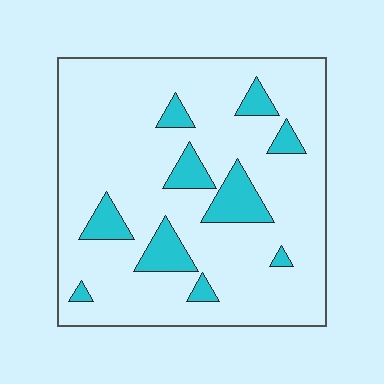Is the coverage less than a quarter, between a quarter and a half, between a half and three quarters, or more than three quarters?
Less than a quarter.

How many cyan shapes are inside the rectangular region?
10.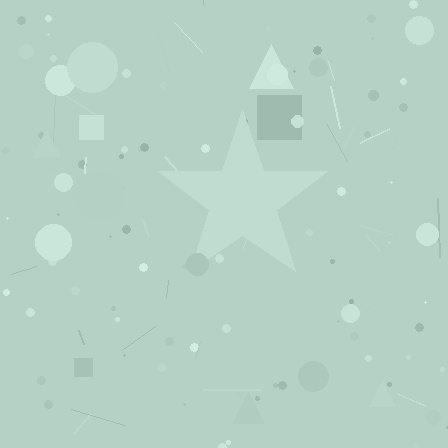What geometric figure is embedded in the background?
A star is embedded in the background.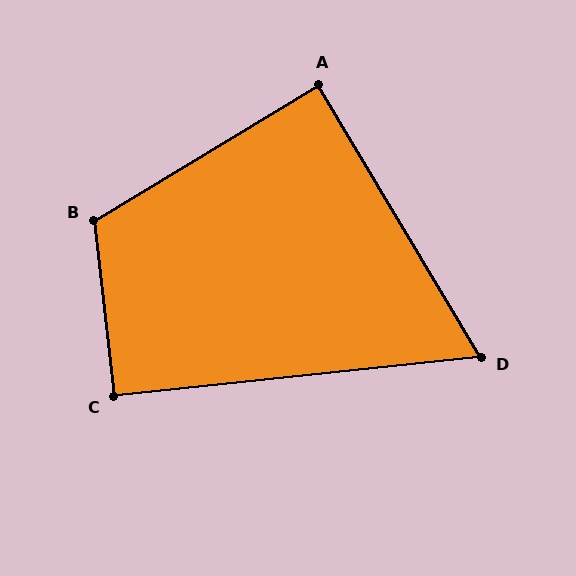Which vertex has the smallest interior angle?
D, at approximately 65 degrees.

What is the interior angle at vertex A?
Approximately 90 degrees (approximately right).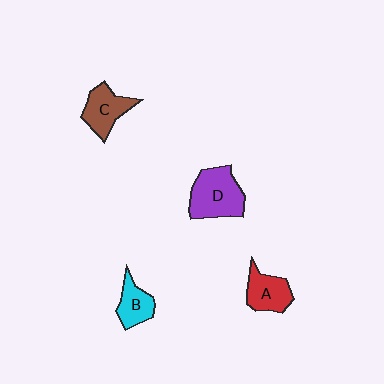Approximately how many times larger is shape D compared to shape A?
Approximately 1.5 times.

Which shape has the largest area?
Shape D (purple).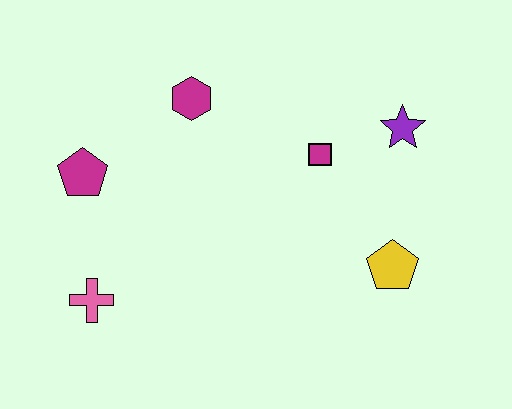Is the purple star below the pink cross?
No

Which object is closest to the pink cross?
The magenta pentagon is closest to the pink cross.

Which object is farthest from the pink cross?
The purple star is farthest from the pink cross.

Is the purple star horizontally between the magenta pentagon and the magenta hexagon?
No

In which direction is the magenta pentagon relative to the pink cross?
The magenta pentagon is above the pink cross.